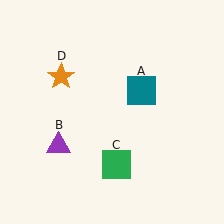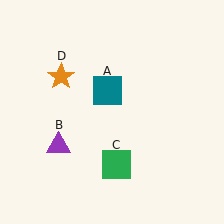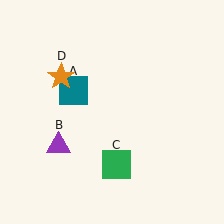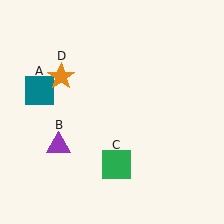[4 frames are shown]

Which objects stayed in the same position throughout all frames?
Purple triangle (object B) and green square (object C) and orange star (object D) remained stationary.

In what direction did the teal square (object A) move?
The teal square (object A) moved left.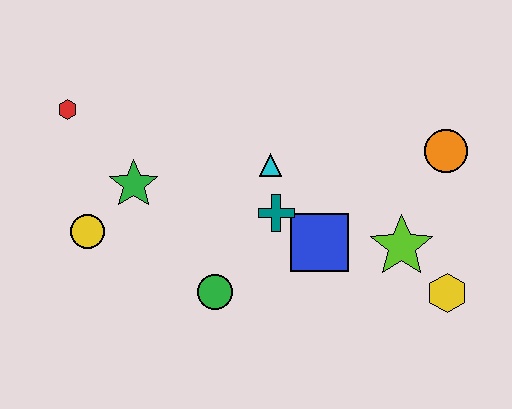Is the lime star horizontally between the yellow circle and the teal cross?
No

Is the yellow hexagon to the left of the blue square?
No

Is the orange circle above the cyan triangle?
Yes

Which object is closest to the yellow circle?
The green star is closest to the yellow circle.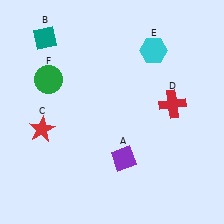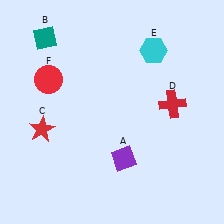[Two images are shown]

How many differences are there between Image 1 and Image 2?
There is 1 difference between the two images.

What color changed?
The circle (F) changed from green in Image 1 to red in Image 2.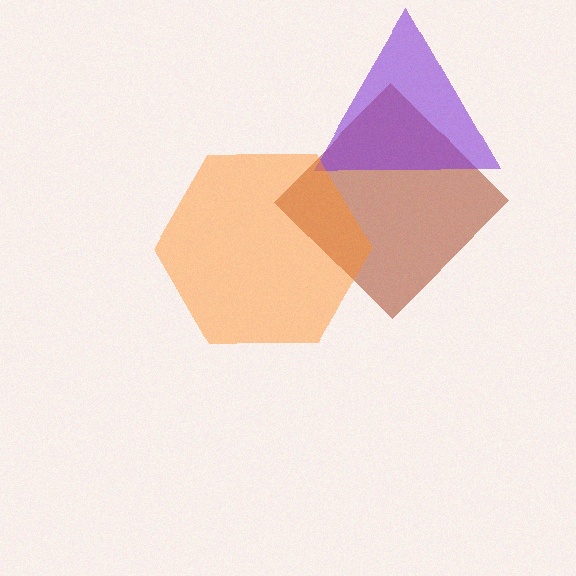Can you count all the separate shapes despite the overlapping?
Yes, there are 3 separate shapes.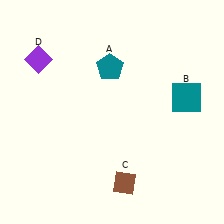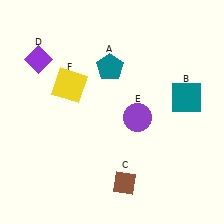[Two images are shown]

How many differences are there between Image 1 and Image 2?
There are 2 differences between the two images.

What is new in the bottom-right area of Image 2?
A purple circle (E) was added in the bottom-right area of Image 2.